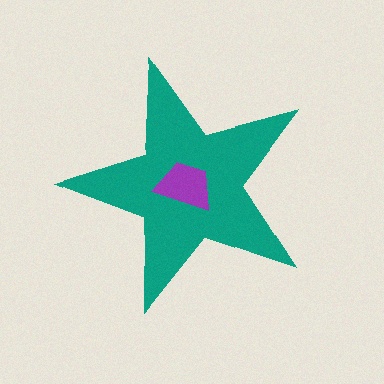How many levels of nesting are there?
2.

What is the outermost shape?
The teal star.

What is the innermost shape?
The purple trapezoid.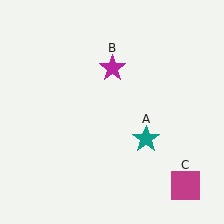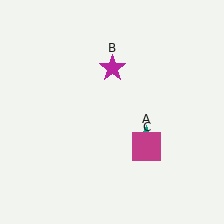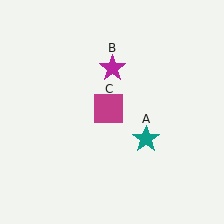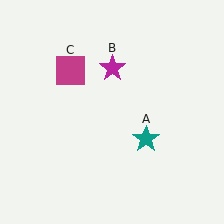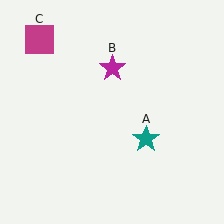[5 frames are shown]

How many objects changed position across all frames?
1 object changed position: magenta square (object C).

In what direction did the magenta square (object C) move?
The magenta square (object C) moved up and to the left.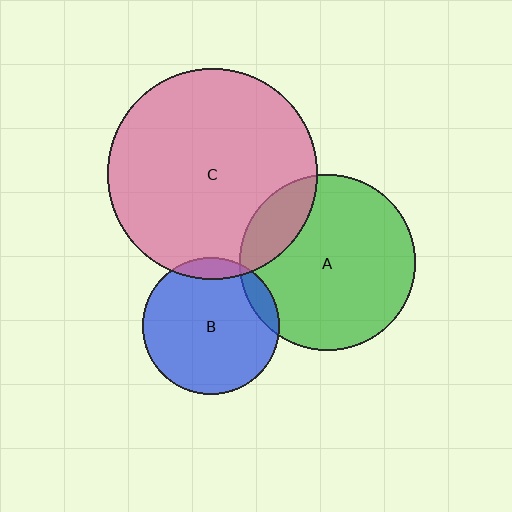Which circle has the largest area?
Circle C (pink).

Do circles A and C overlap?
Yes.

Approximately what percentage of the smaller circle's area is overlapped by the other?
Approximately 15%.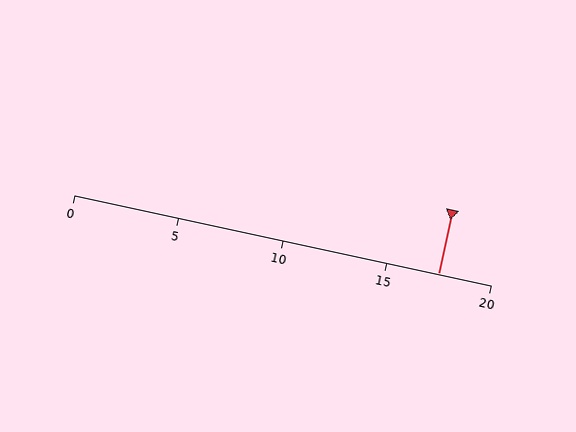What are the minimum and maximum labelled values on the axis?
The axis runs from 0 to 20.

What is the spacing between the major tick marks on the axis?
The major ticks are spaced 5 apart.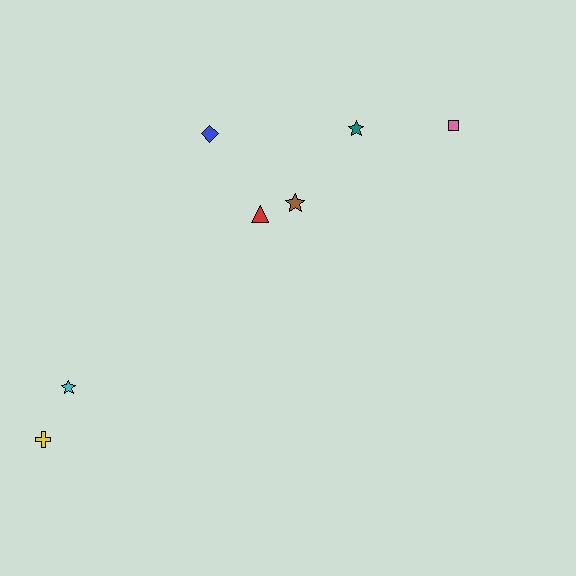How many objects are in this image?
There are 7 objects.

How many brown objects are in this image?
There is 1 brown object.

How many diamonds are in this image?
There is 1 diamond.